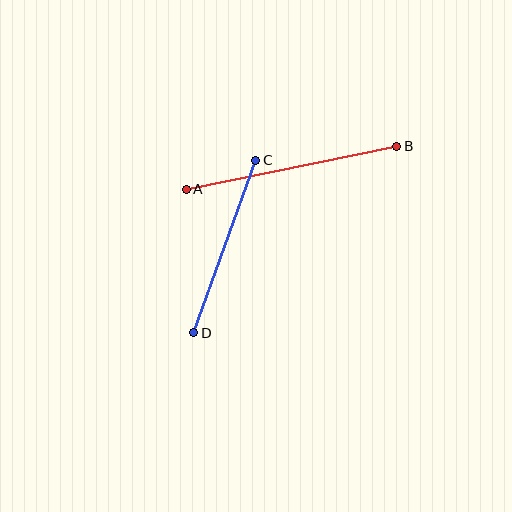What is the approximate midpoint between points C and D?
The midpoint is at approximately (225, 246) pixels.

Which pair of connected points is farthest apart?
Points A and B are farthest apart.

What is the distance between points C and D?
The distance is approximately 184 pixels.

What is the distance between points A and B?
The distance is approximately 215 pixels.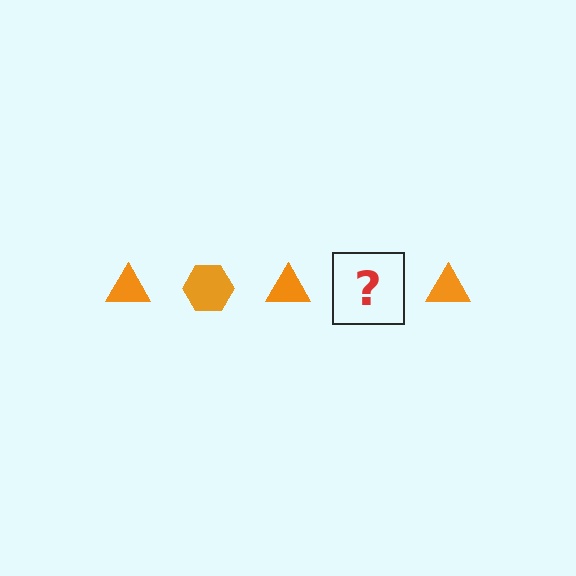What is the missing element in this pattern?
The missing element is an orange hexagon.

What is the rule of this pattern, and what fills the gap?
The rule is that the pattern cycles through triangle, hexagon shapes in orange. The gap should be filled with an orange hexagon.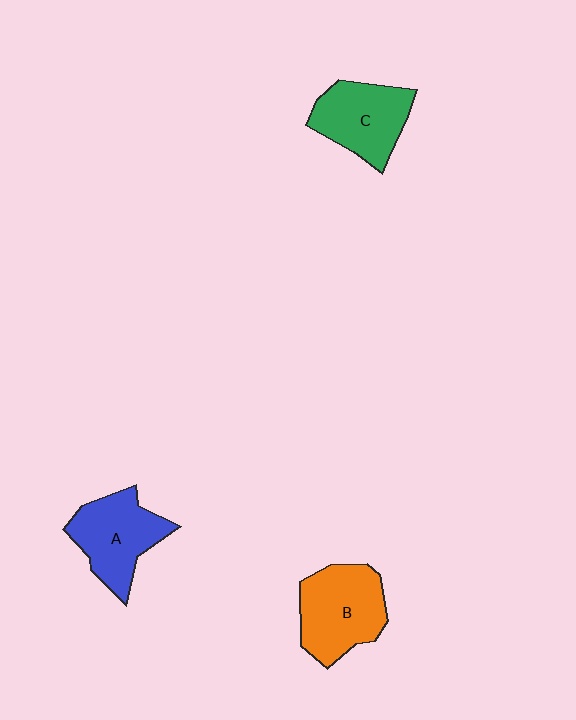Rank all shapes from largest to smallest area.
From largest to smallest: B (orange), A (blue), C (green).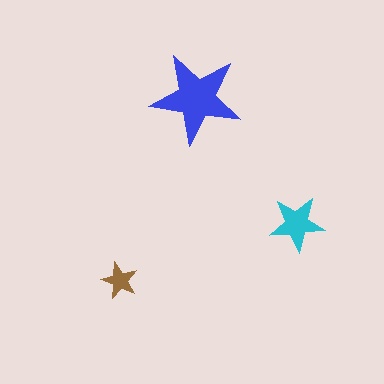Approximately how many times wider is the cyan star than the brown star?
About 1.5 times wider.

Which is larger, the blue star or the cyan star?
The blue one.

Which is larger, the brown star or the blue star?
The blue one.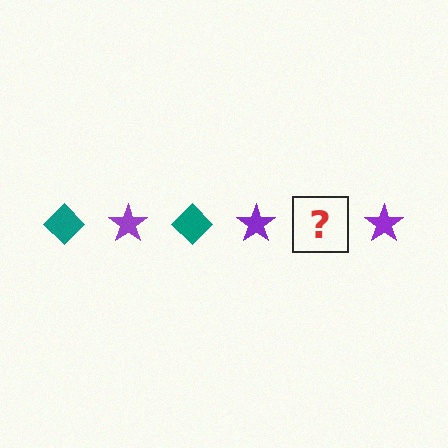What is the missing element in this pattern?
The missing element is a teal diamond.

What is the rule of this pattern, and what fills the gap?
The rule is that the pattern alternates between teal diamond and purple star. The gap should be filled with a teal diamond.